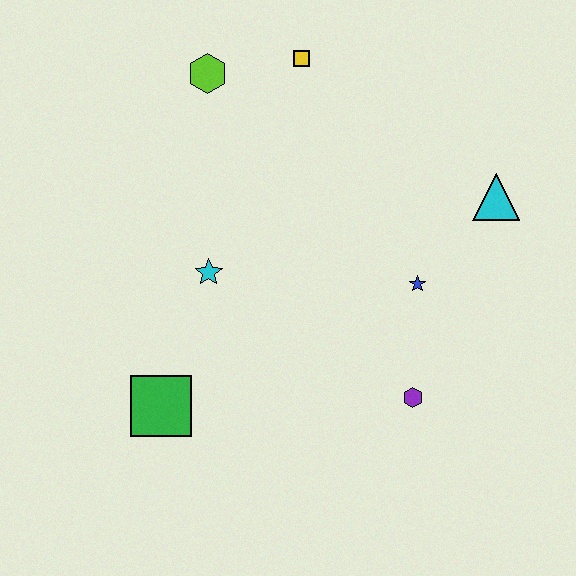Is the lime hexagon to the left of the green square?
No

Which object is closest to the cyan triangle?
The blue star is closest to the cyan triangle.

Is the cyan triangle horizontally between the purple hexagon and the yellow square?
No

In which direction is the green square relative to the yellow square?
The green square is below the yellow square.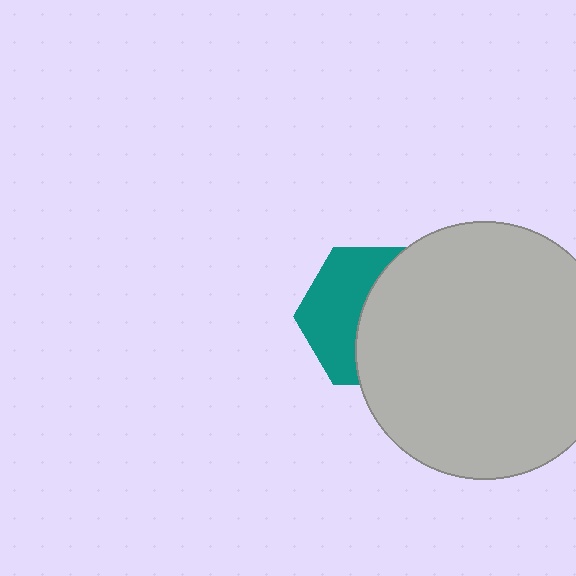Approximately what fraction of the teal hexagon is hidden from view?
Roughly 55% of the teal hexagon is hidden behind the light gray circle.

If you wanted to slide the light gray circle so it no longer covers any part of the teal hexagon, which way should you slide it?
Slide it right — that is the most direct way to separate the two shapes.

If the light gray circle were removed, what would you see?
You would see the complete teal hexagon.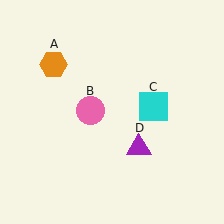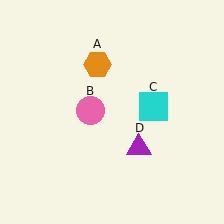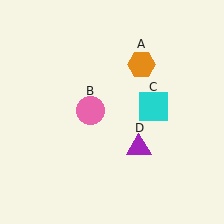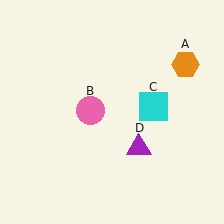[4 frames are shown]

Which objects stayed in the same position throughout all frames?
Pink circle (object B) and cyan square (object C) and purple triangle (object D) remained stationary.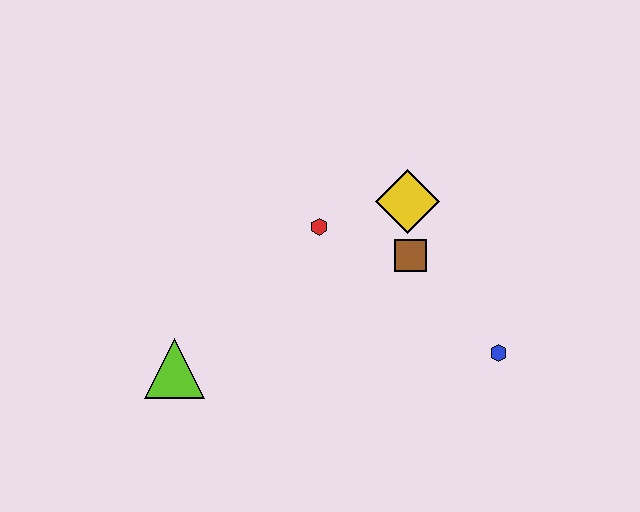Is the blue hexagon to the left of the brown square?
No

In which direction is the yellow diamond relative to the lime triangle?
The yellow diamond is to the right of the lime triangle.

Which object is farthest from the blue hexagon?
The lime triangle is farthest from the blue hexagon.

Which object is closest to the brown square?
The yellow diamond is closest to the brown square.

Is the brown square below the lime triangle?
No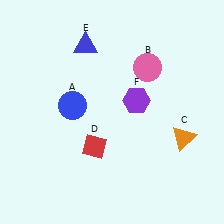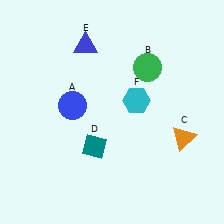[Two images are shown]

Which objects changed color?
B changed from pink to green. D changed from red to teal. F changed from purple to cyan.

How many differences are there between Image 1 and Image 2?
There are 3 differences between the two images.